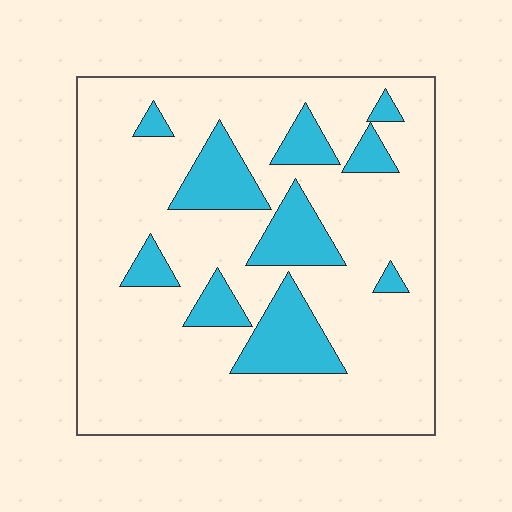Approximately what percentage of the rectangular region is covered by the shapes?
Approximately 20%.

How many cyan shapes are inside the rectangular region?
10.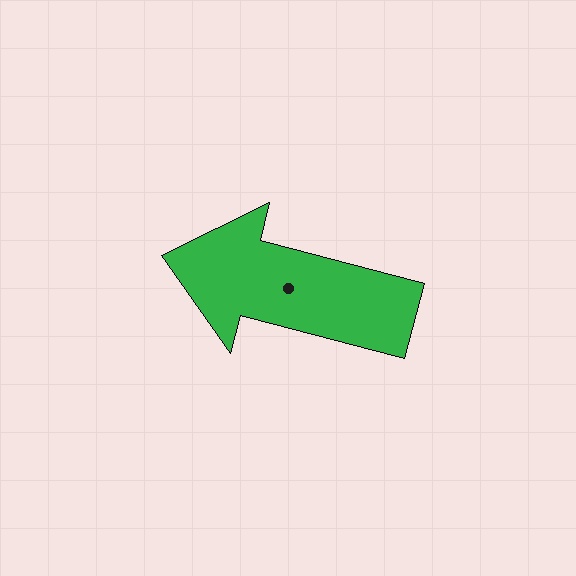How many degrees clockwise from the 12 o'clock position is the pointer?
Approximately 285 degrees.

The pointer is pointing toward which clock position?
Roughly 9 o'clock.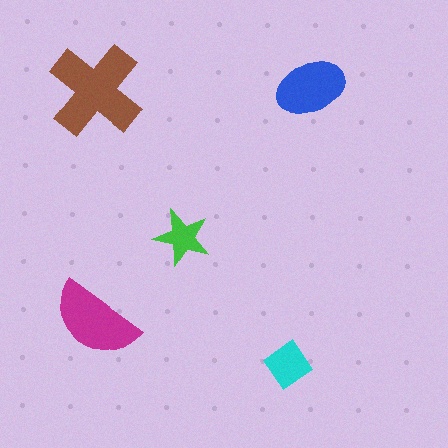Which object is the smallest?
The green star.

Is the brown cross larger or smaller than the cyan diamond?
Larger.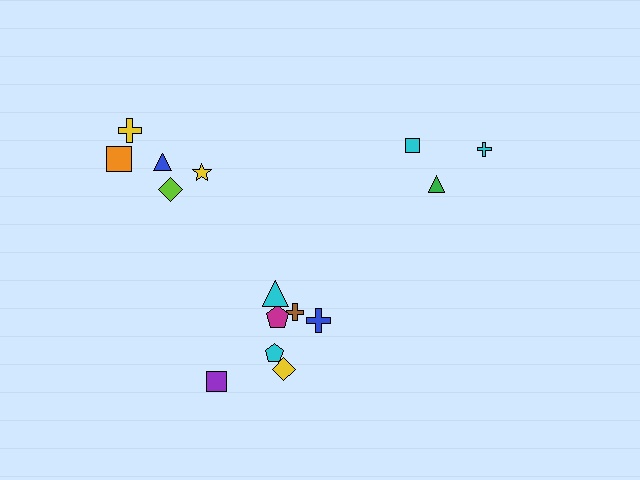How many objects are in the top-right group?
There are 3 objects.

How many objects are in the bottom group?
There are 7 objects.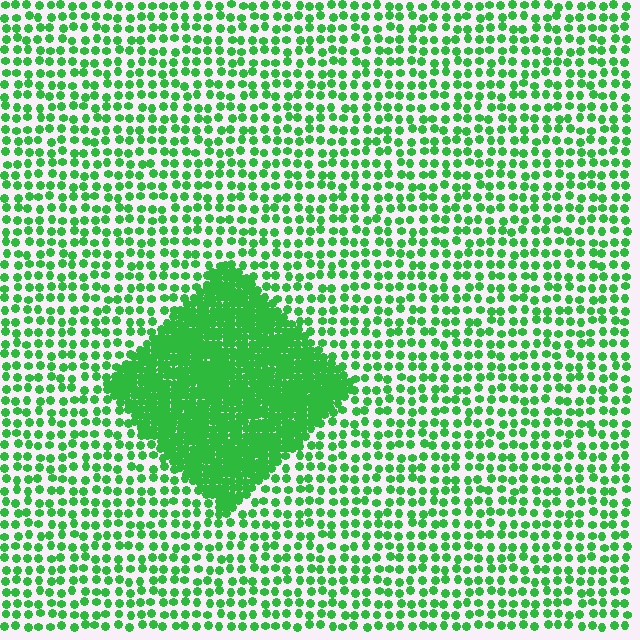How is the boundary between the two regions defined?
The boundary is defined by a change in element density (approximately 3.0x ratio). All elements are the same color, size, and shape.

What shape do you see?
I see a diamond.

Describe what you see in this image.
The image contains small green elements arranged at two different densities. A diamond-shaped region is visible where the elements are more densely packed than the surrounding area.